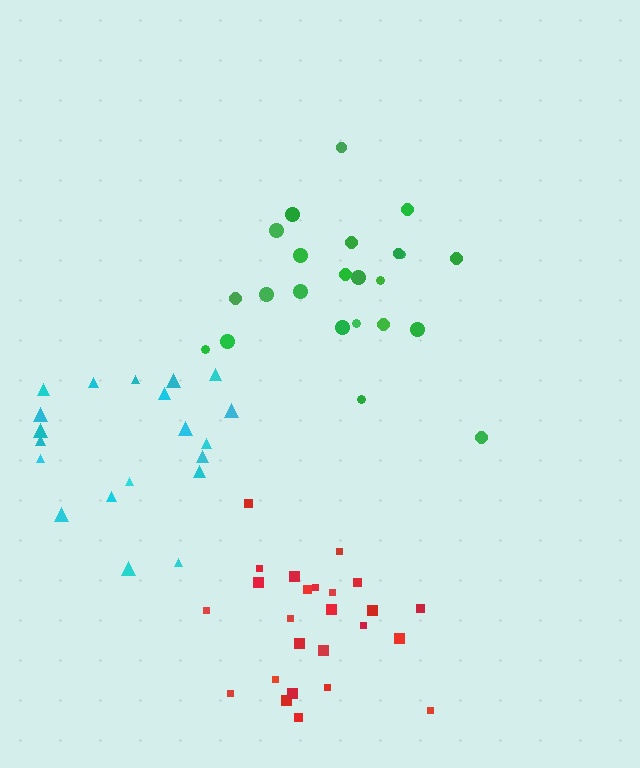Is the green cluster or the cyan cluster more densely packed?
Cyan.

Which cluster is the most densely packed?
Red.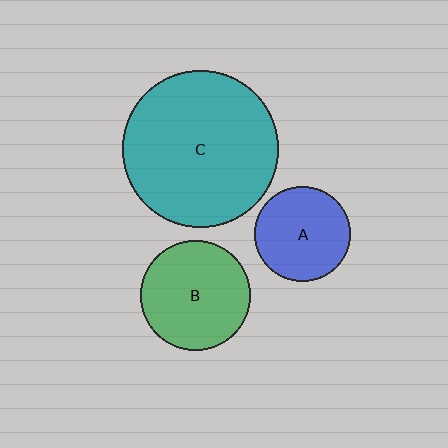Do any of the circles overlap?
No, none of the circles overlap.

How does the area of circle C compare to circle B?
Approximately 2.0 times.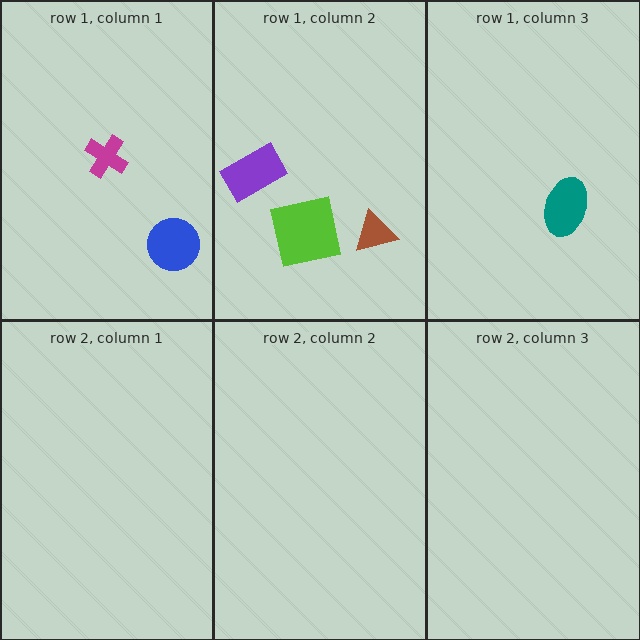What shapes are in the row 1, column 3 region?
The teal ellipse.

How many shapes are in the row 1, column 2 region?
3.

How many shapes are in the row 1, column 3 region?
1.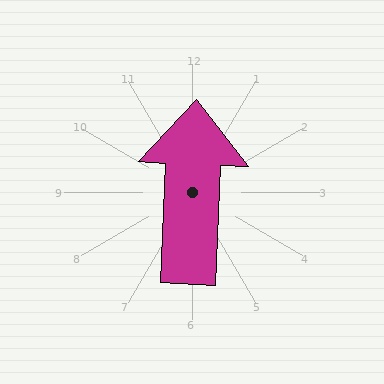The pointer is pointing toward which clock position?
Roughly 12 o'clock.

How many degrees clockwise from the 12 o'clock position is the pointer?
Approximately 3 degrees.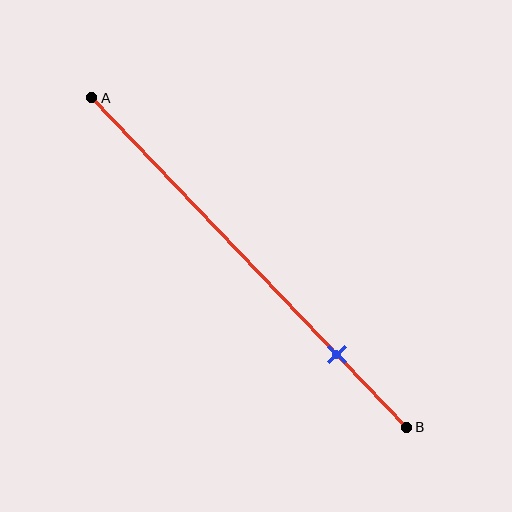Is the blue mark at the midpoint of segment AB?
No, the mark is at about 80% from A, not at the 50% midpoint.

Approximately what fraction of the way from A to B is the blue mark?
The blue mark is approximately 80% of the way from A to B.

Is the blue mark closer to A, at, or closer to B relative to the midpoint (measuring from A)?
The blue mark is closer to point B than the midpoint of segment AB.